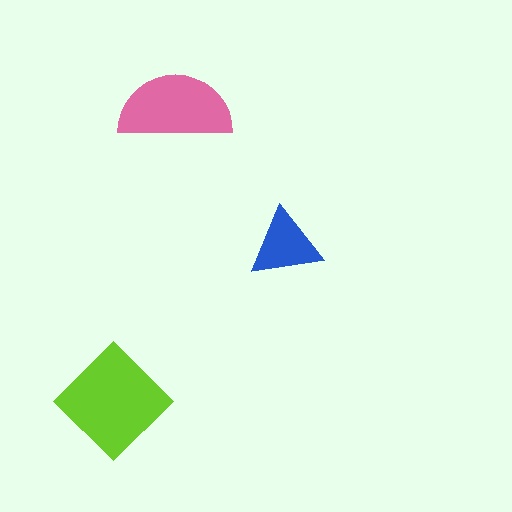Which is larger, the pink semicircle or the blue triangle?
The pink semicircle.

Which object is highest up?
The pink semicircle is topmost.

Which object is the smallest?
The blue triangle.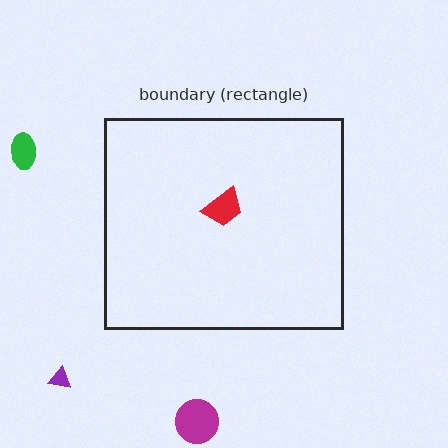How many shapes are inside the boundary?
1 inside, 3 outside.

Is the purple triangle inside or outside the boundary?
Outside.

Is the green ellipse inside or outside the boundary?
Outside.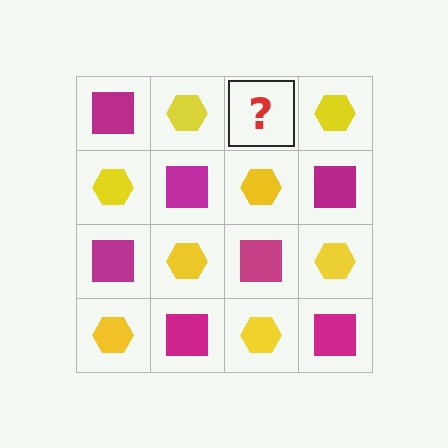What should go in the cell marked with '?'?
The missing cell should contain a magenta square.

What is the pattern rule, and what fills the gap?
The rule is that it alternates magenta square and yellow hexagon in a checkerboard pattern. The gap should be filled with a magenta square.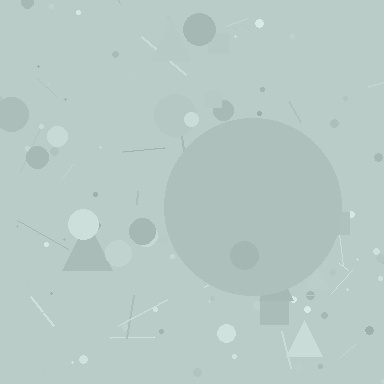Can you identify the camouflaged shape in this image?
The camouflaged shape is a circle.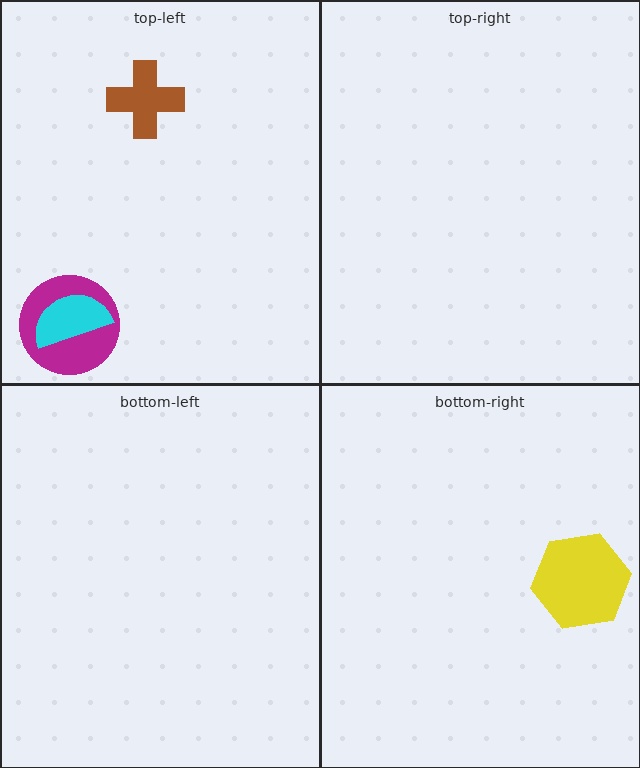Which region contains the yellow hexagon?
The bottom-right region.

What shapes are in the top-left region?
The magenta circle, the cyan semicircle, the brown cross.